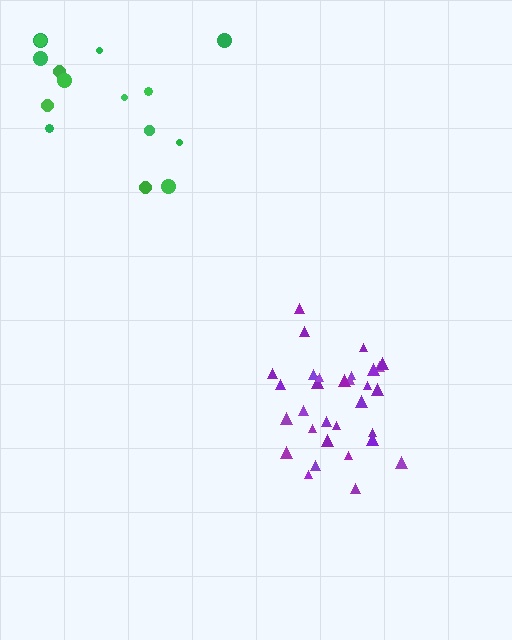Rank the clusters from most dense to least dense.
purple, green.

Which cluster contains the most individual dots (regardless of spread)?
Purple (31).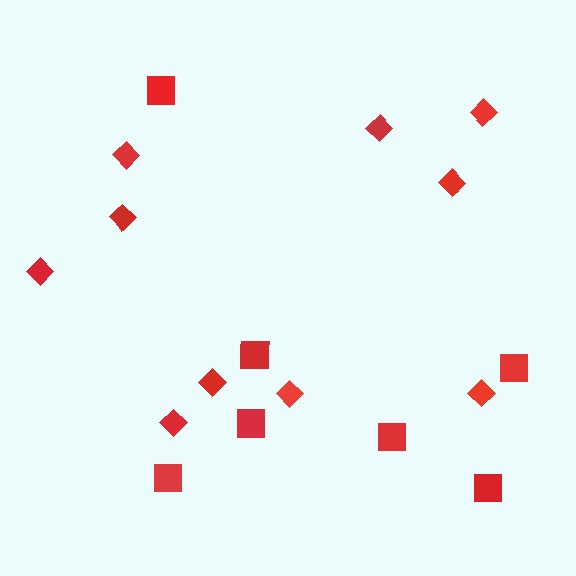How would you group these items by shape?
There are 2 groups: one group of squares (7) and one group of diamonds (10).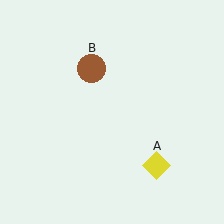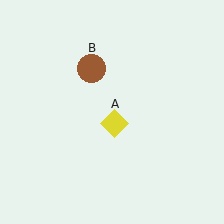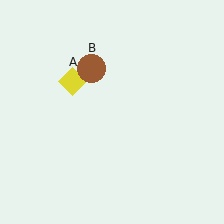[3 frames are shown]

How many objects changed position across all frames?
1 object changed position: yellow diamond (object A).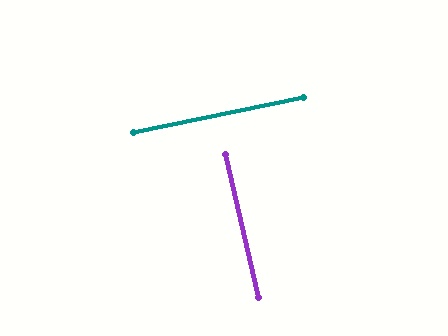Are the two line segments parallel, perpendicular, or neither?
Perpendicular — they meet at approximately 89°.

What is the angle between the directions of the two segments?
Approximately 89 degrees.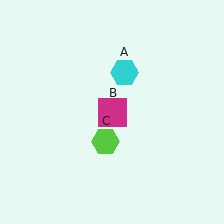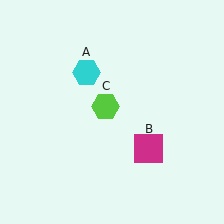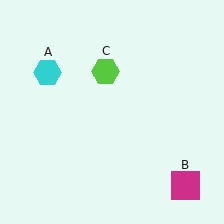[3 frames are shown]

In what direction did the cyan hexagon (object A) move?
The cyan hexagon (object A) moved left.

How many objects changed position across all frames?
3 objects changed position: cyan hexagon (object A), magenta square (object B), lime hexagon (object C).